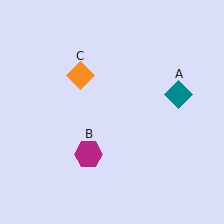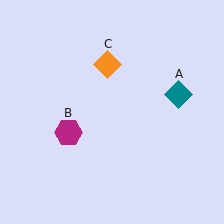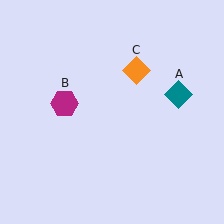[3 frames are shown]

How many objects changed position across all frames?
2 objects changed position: magenta hexagon (object B), orange diamond (object C).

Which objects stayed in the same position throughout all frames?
Teal diamond (object A) remained stationary.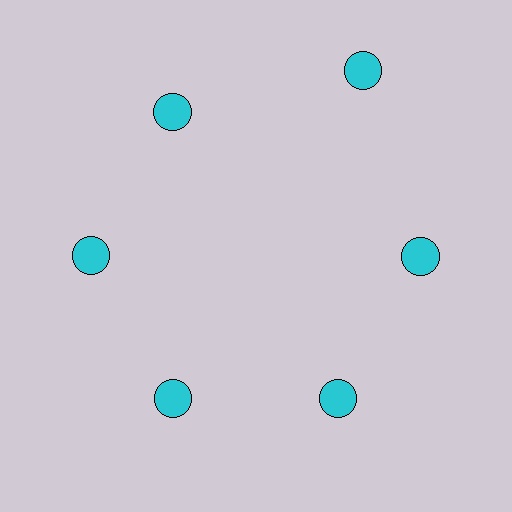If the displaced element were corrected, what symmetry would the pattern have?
It would have 6-fold rotational symmetry — the pattern would map onto itself every 60 degrees.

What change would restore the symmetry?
The symmetry would be restored by moving it inward, back onto the ring so that all 6 circles sit at equal angles and equal distance from the center.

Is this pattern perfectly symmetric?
No. The 6 cyan circles are arranged in a ring, but one element near the 1 o'clock position is pushed outward from the center, breaking the 6-fold rotational symmetry.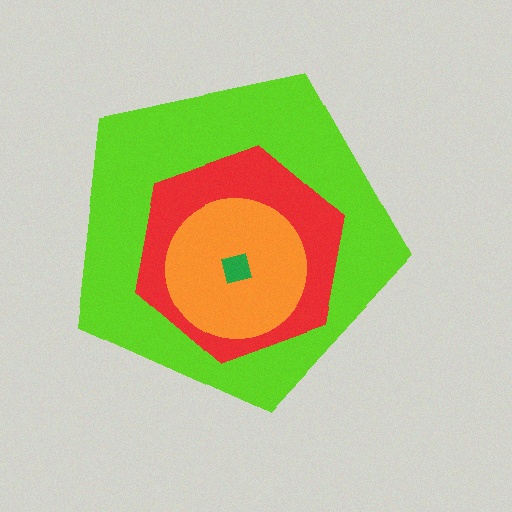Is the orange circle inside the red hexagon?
Yes.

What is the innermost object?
The green square.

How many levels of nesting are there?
4.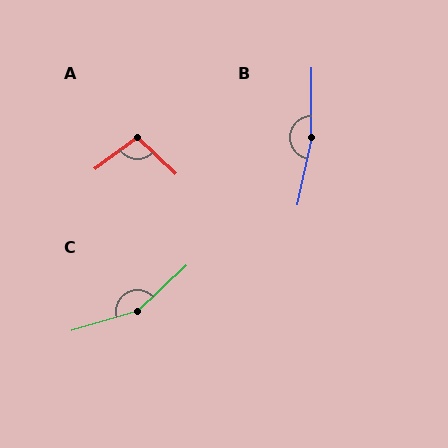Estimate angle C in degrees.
Approximately 153 degrees.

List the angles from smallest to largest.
A (99°), C (153°), B (168°).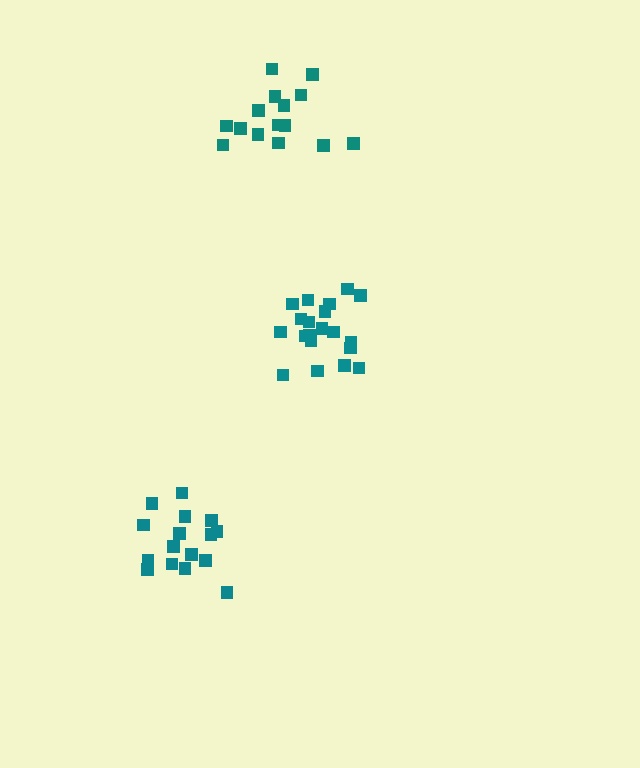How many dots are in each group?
Group 1: 20 dots, Group 2: 15 dots, Group 3: 16 dots (51 total).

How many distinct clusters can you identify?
There are 3 distinct clusters.